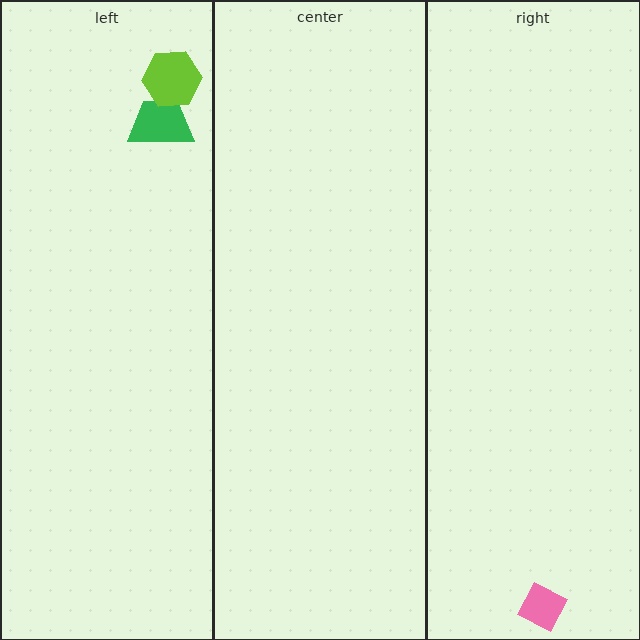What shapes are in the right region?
The pink diamond.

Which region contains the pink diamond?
The right region.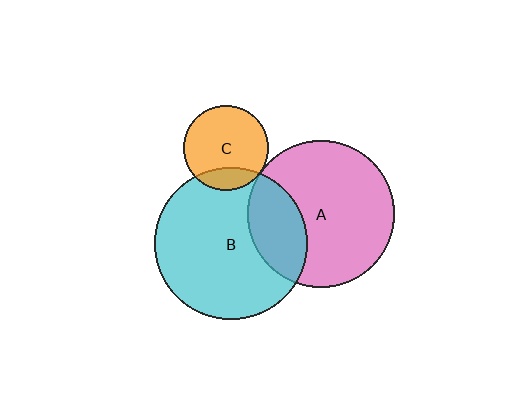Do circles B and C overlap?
Yes.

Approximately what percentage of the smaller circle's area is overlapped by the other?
Approximately 20%.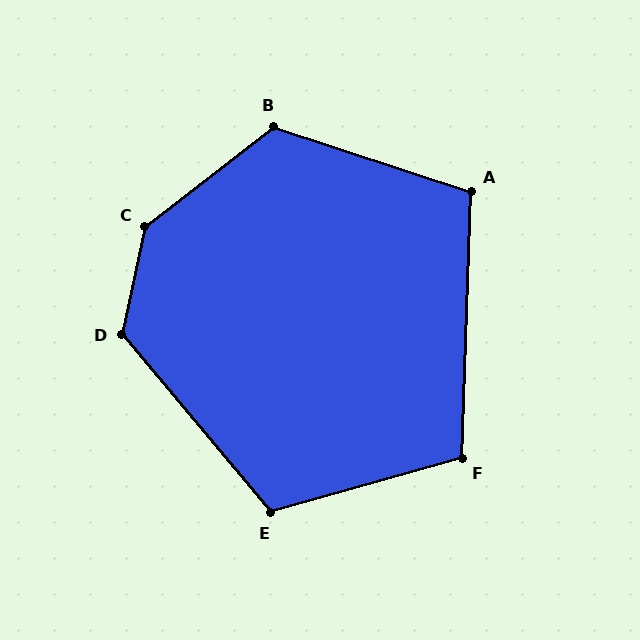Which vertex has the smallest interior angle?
A, at approximately 106 degrees.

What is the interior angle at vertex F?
Approximately 108 degrees (obtuse).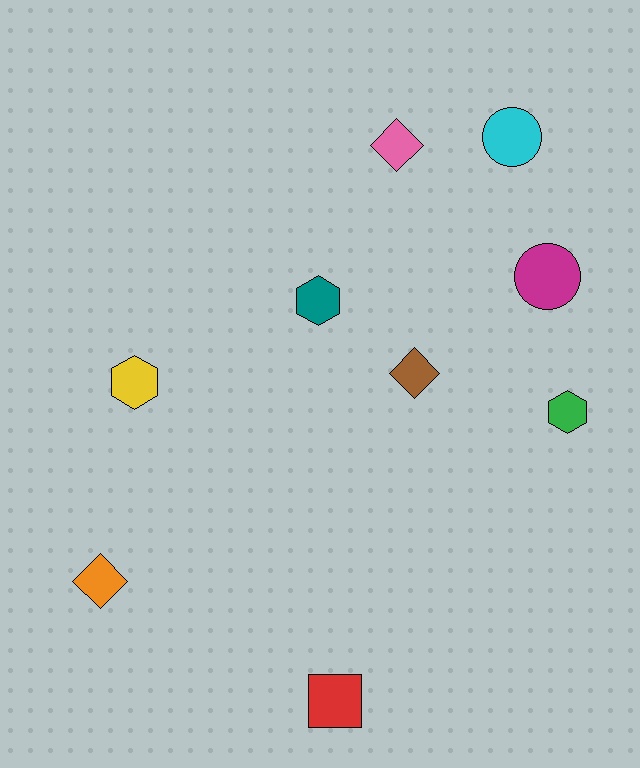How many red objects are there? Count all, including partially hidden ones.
There is 1 red object.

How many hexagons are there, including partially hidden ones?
There are 3 hexagons.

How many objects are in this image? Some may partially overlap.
There are 9 objects.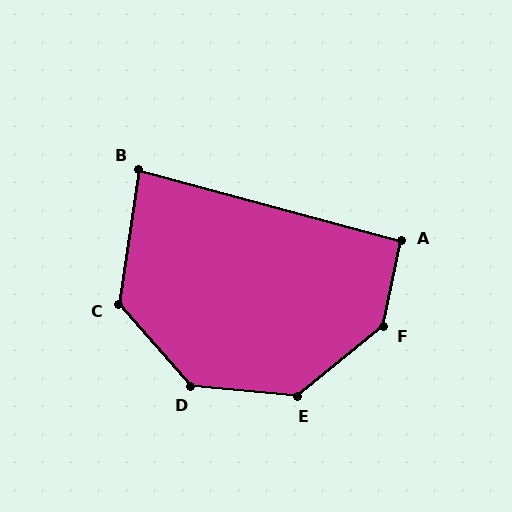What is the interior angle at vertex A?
Approximately 94 degrees (approximately right).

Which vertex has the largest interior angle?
F, at approximately 140 degrees.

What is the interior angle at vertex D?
Approximately 136 degrees (obtuse).